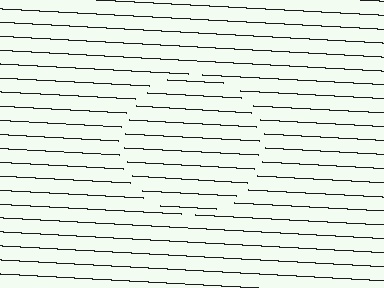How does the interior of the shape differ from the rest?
The interior of the shape contains the same grating, shifted by half a period — the contour is defined by the phase discontinuity where line-ends from the inner and outer gratings abut.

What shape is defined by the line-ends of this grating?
An illusory circle. The interior of the shape contains the same grating, shifted by half a period — the contour is defined by the phase discontinuity where line-ends from the inner and outer gratings abut.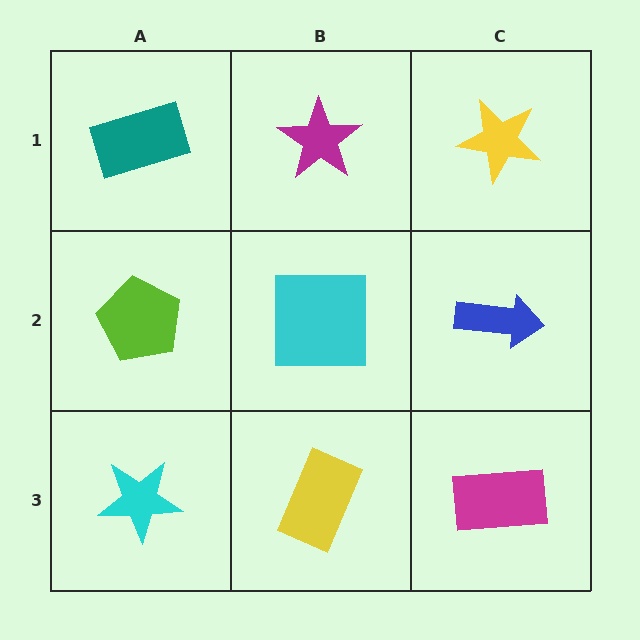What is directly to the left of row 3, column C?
A yellow rectangle.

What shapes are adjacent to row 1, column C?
A blue arrow (row 2, column C), a magenta star (row 1, column B).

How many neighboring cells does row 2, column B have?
4.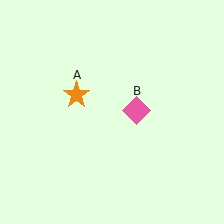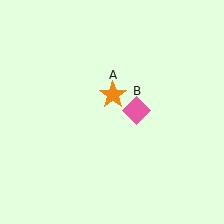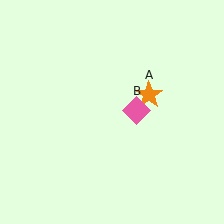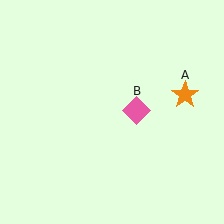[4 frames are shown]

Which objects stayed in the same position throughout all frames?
Pink diamond (object B) remained stationary.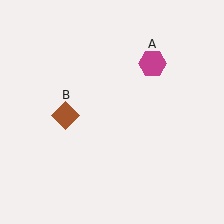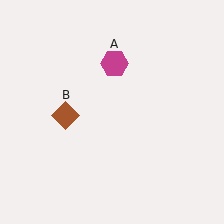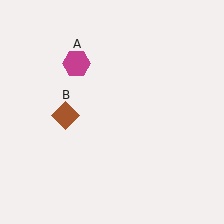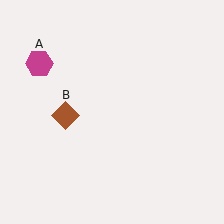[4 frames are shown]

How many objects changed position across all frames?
1 object changed position: magenta hexagon (object A).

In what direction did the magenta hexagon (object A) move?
The magenta hexagon (object A) moved left.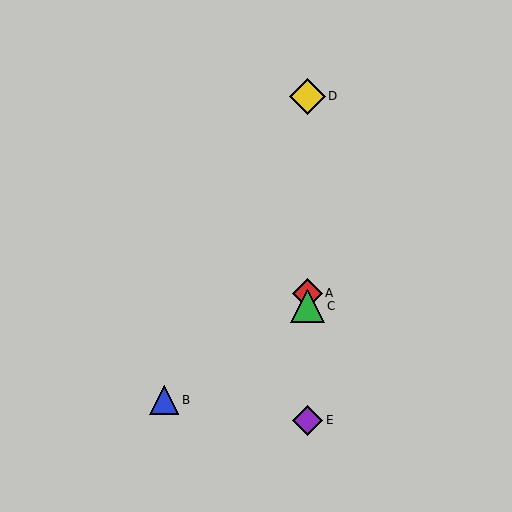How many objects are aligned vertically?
4 objects (A, C, D, E) are aligned vertically.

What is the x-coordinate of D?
Object D is at x≈307.